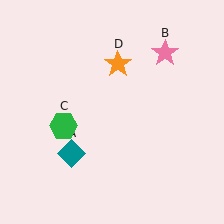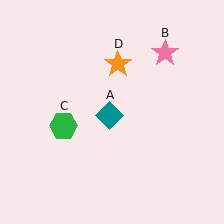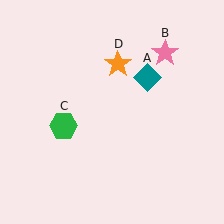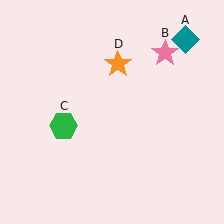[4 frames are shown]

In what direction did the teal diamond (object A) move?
The teal diamond (object A) moved up and to the right.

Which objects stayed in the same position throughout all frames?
Pink star (object B) and green hexagon (object C) and orange star (object D) remained stationary.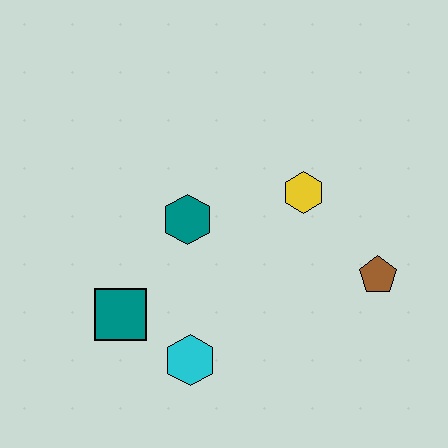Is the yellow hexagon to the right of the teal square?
Yes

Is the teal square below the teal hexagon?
Yes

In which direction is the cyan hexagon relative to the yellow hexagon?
The cyan hexagon is below the yellow hexagon.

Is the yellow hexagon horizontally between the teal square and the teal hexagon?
No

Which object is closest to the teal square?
The cyan hexagon is closest to the teal square.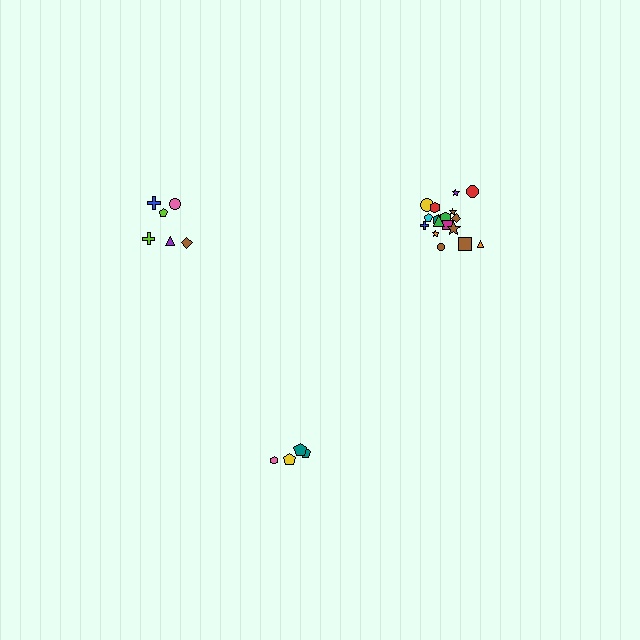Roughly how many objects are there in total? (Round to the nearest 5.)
Roughly 30 objects in total.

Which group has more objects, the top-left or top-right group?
The top-right group.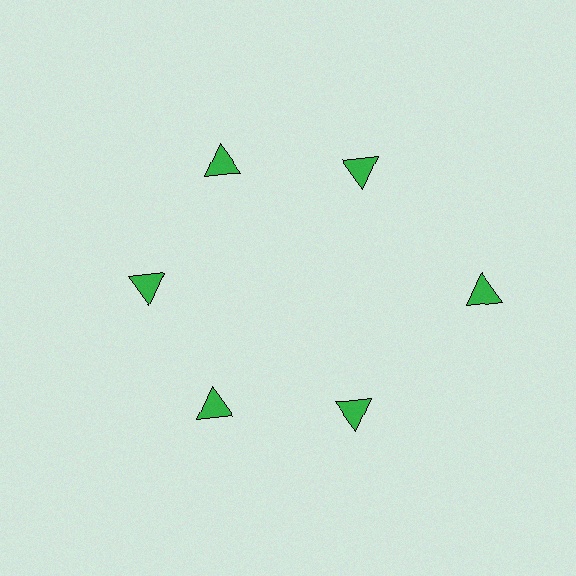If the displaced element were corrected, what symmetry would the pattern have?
It would have 6-fold rotational symmetry — the pattern would map onto itself every 60 degrees.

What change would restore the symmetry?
The symmetry would be restored by moving it inward, back onto the ring so that all 6 triangles sit at equal angles and equal distance from the center.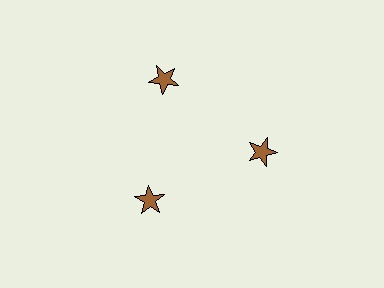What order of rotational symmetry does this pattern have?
This pattern has 3-fold rotational symmetry.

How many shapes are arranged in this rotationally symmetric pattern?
There are 3 shapes, arranged in 3 groups of 1.